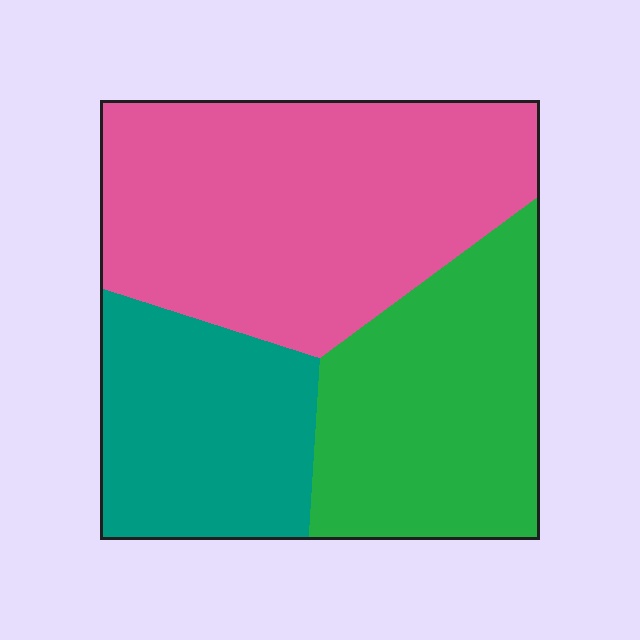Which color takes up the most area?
Pink, at roughly 45%.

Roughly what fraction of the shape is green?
Green takes up about one third (1/3) of the shape.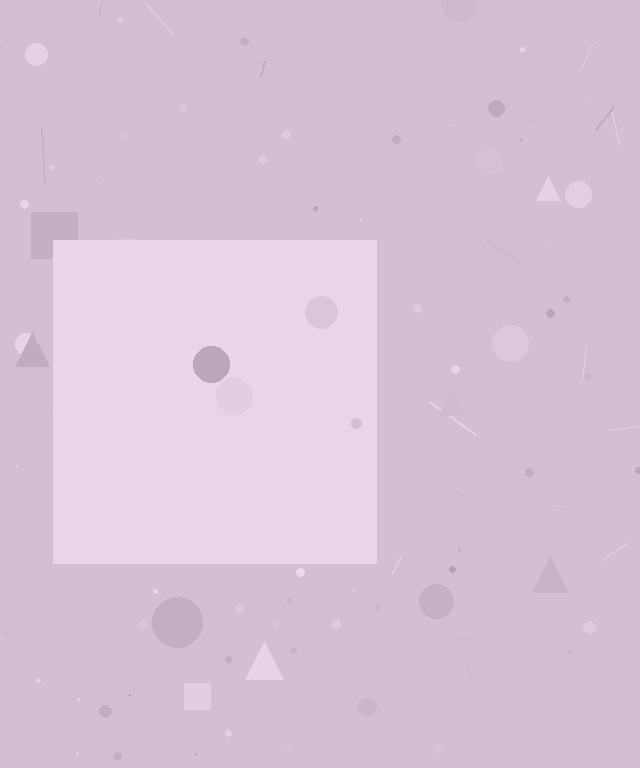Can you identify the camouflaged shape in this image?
The camouflaged shape is a square.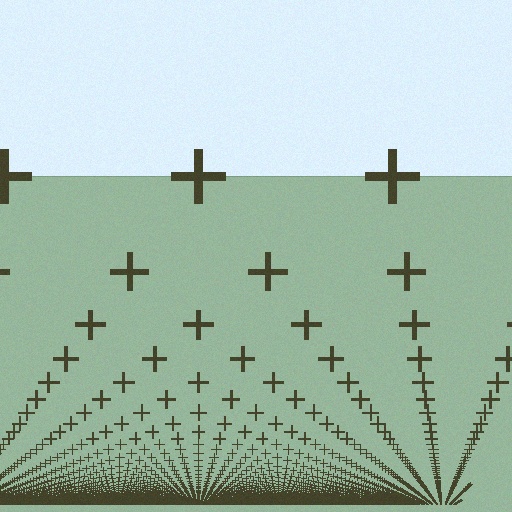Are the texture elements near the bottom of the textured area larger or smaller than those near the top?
Smaller. The gradient is inverted — elements near the bottom are smaller and denser.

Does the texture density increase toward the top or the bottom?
Density increases toward the bottom.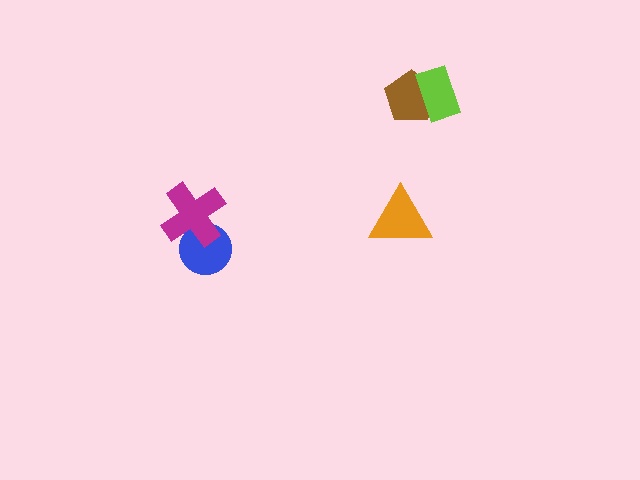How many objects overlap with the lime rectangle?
1 object overlaps with the lime rectangle.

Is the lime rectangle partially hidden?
No, no other shape covers it.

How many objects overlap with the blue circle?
1 object overlaps with the blue circle.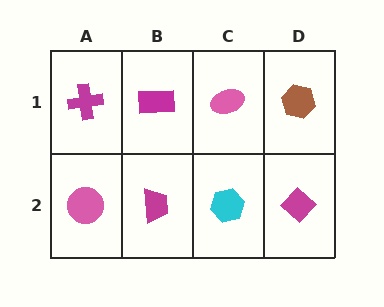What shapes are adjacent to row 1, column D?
A magenta diamond (row 2, column D), a pink ellipse (row 1, column C).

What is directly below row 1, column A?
A pink circle.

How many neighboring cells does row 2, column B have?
3.